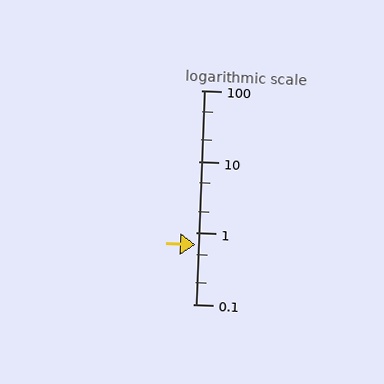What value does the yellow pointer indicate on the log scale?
The pointer indicates approximately 0.68.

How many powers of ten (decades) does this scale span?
The scale spans 3 decades, from 0.1 to 100.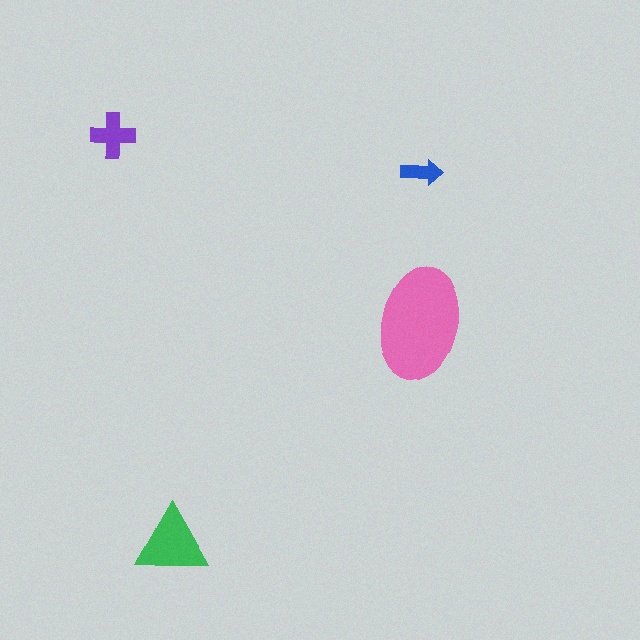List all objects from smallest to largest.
The blue arrow, the purple cross, the green triangle, the pink ellipse.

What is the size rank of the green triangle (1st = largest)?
2nd.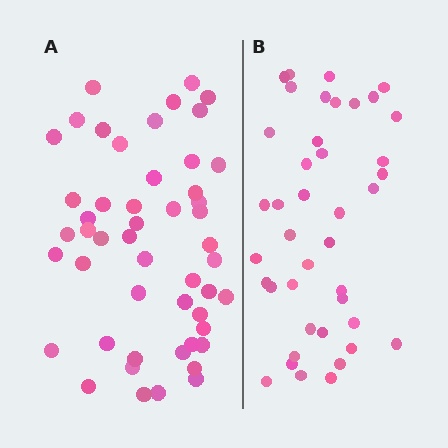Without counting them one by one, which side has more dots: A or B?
Region A (the left region) has more dots.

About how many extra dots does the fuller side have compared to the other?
Region A has roughly 8 or so more dots than region B.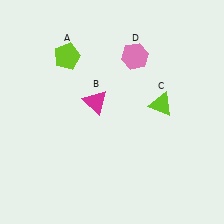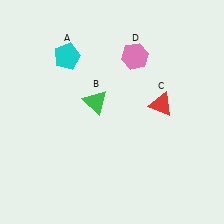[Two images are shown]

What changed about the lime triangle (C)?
In Image 1, C is lime. In Image 2, it changed to red.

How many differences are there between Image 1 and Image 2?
There are 3 differences between the two images.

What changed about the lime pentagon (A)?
In Image 1, A is lime. In Image 2, it changed to cyan.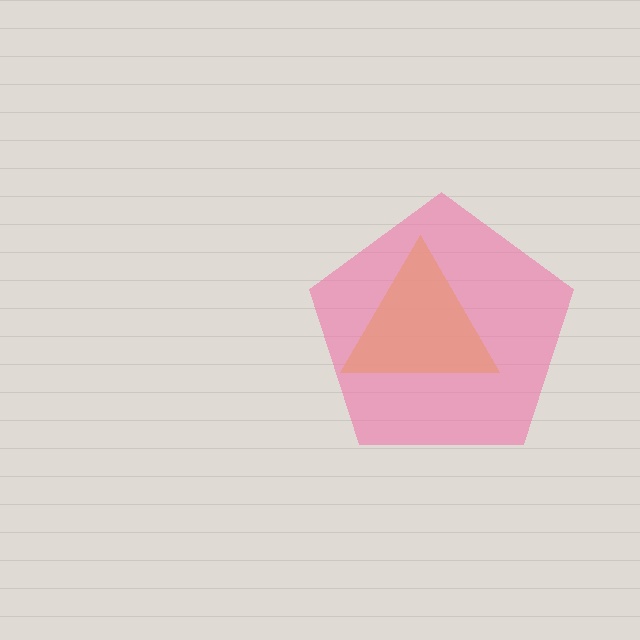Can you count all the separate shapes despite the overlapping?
Yes, there are 2 separate shapes.